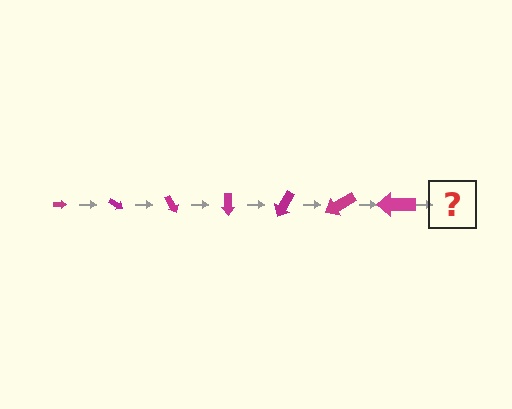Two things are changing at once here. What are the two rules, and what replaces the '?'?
The two rules are that the arrow grows larger each step and it rotates 30 degrees each step. The '?' should be an arrow, larger than the previous one and rotated 210 degrees from the start.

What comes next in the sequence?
The next element should be an arrow, larger than the previous one and rotated 210 degrees from the start.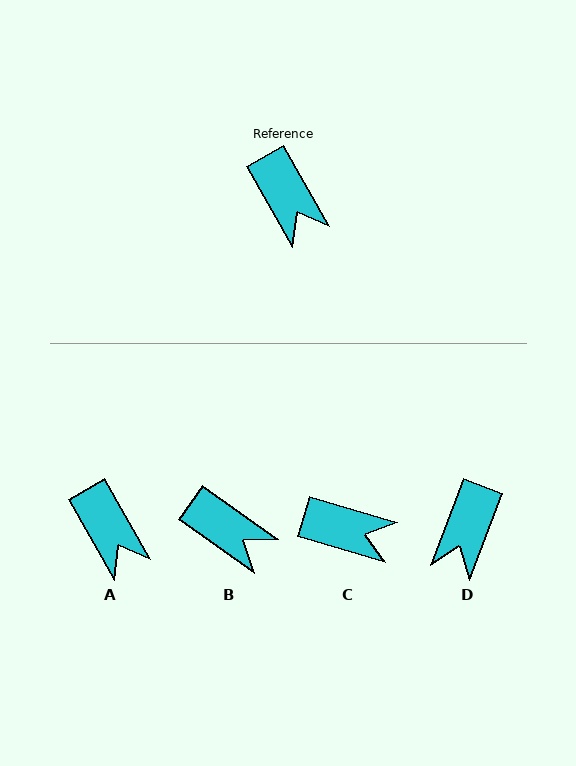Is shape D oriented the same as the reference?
No, it is off by about 51 degrees.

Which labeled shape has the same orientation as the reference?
A.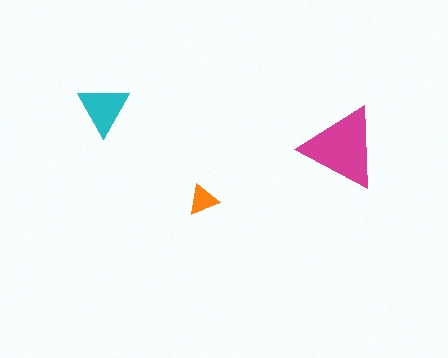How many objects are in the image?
There are 3 objects in the image.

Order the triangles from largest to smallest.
the magenta one, the cyan one, the orange one.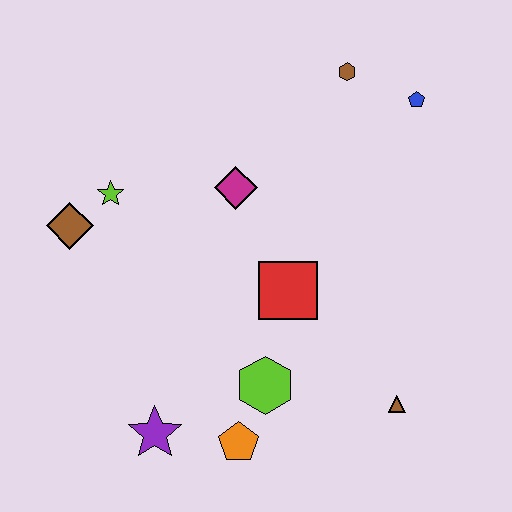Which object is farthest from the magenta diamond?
The brown triangle is farthest from the magenta diamond.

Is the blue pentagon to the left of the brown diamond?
No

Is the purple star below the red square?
Yes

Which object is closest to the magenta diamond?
The red square is closest to the magenta diamond.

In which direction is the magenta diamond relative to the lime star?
The magenta diamond is to the right of the lime star.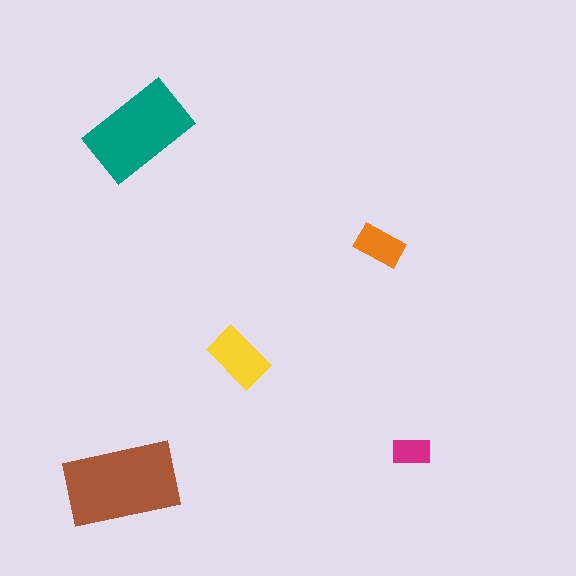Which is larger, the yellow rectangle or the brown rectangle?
The brown one.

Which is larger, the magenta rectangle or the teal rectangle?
The teal one.